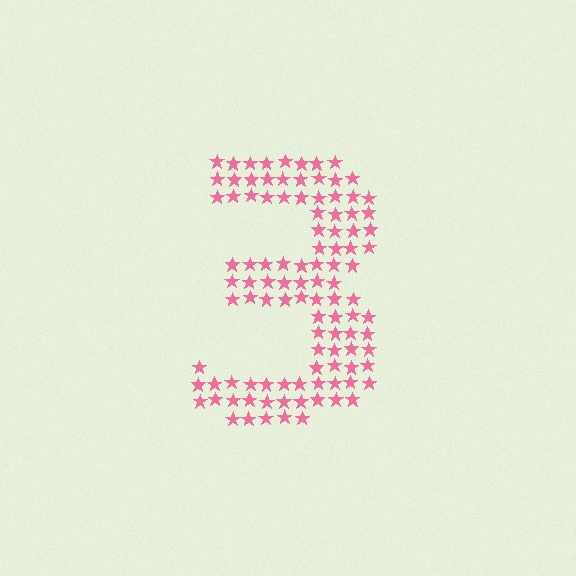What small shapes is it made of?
It is made of small stars.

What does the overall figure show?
The overall figure shows the digit 3.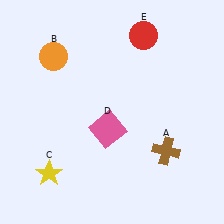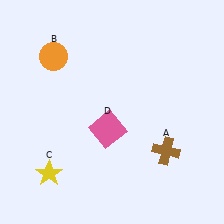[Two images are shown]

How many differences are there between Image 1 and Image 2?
There is 1 difference between the two images.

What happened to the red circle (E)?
The red circle (E) was removed in Image 2. It was in the top-right area of Image 1.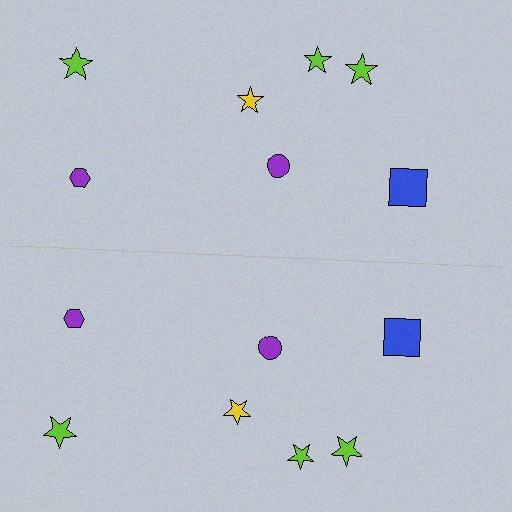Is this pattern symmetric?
Yes, this pattern has bilateral (reflection) symmetry.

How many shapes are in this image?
There are 14 shapes in this image.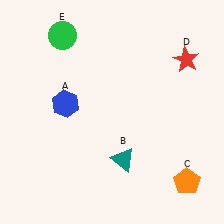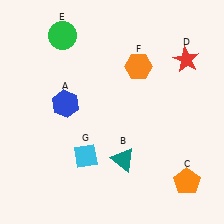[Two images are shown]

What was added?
An orange hexagon (F), a cyan diamond (G) were added in Image 2.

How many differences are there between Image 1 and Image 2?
There are 2 differences between the two images.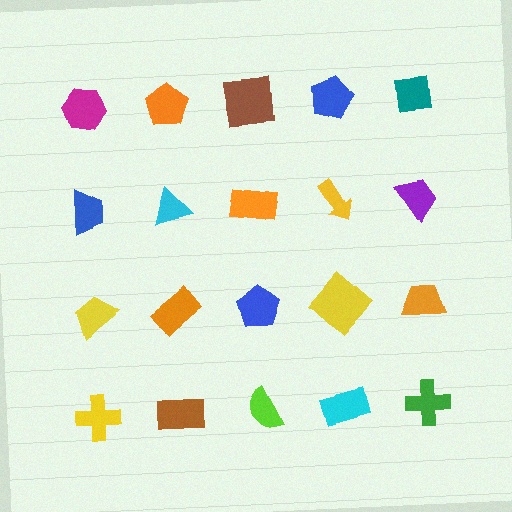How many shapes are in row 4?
5 shapes.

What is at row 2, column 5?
A purple trapezoid.